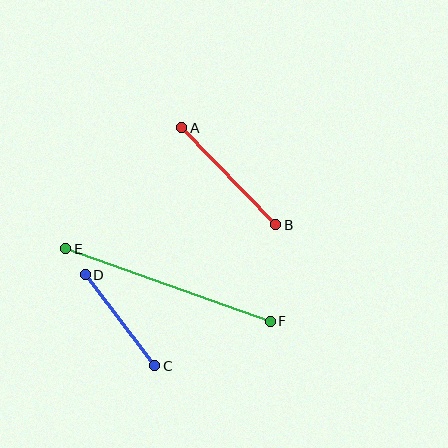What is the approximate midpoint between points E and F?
The midpoint is at approximately (168, 285) pixels.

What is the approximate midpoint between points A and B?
The midpoint is at approximately (229, 176) pixels.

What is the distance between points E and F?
The distance is approximately 217 pixels.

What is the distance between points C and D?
The distance is approximately 115 pixels.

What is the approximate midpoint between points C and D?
The midpoint is at approximately (120, 320) pixels.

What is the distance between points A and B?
The distance is approximately 135 pixels.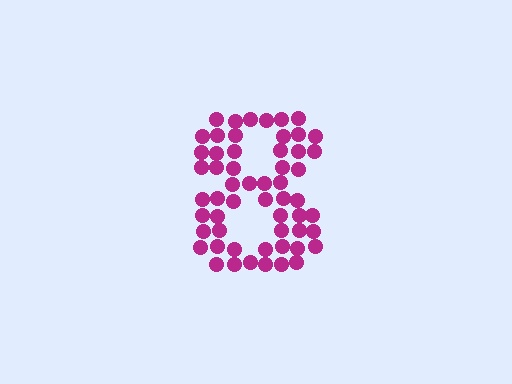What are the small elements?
The small elements are circles.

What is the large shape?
The large shape is the digit 8.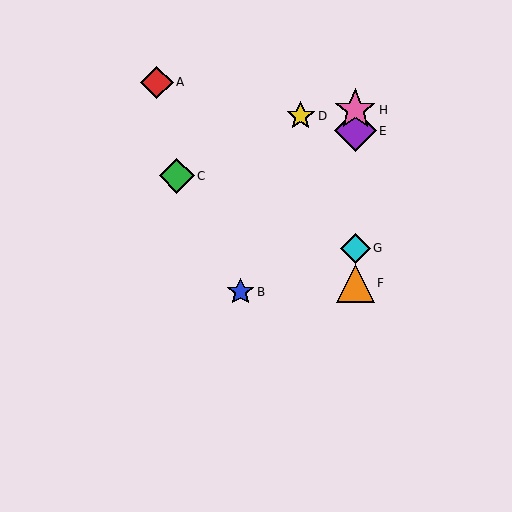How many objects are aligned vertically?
4 objects (E, F, G, H) are aligned vertically.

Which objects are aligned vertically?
Objects E, F, G, H are aligned vertically.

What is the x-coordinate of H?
Object H is at x≈355.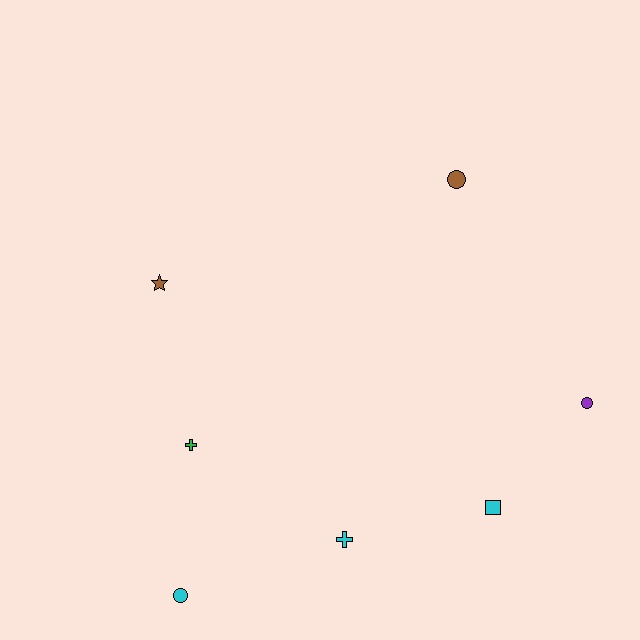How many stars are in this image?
There is 1 star.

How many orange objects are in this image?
There are no orange objects.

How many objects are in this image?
There are 7 objects.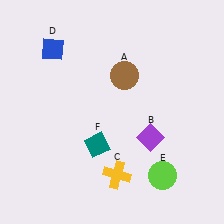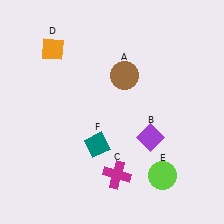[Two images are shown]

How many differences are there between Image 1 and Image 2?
There are 2 differences between the two images.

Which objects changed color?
C changed from yellow to magenta. D changed from blue to orange.